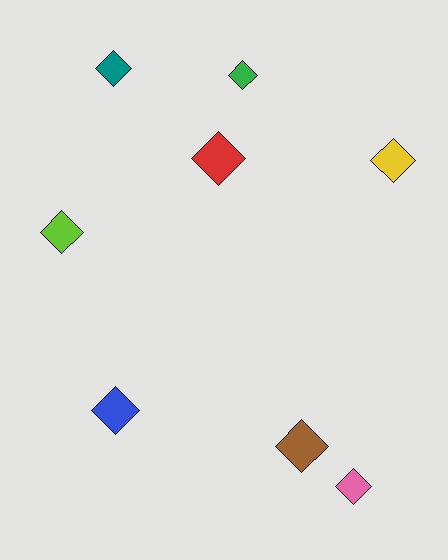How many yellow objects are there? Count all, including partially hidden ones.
There is 1 yellow object.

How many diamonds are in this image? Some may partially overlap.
There are 8 diamonds.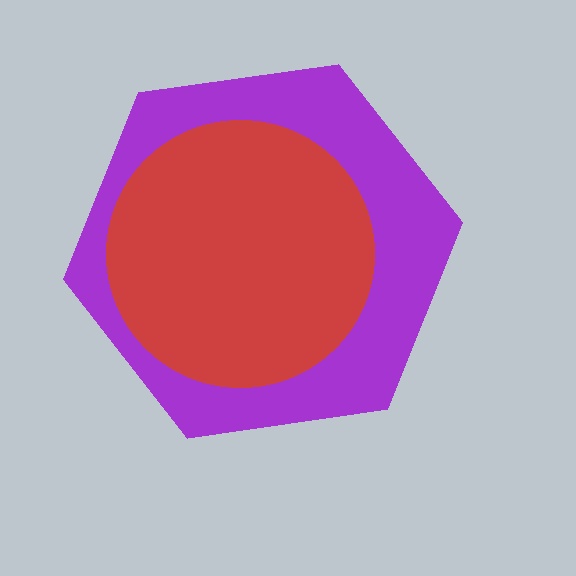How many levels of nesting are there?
2.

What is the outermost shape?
The purple hexagon.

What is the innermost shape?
The red circle.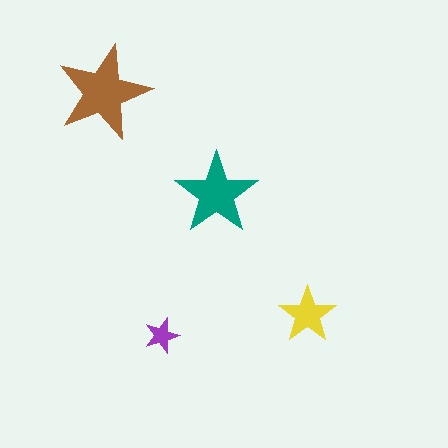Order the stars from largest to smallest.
the brown one, the teal one, the yellow one, the purple one.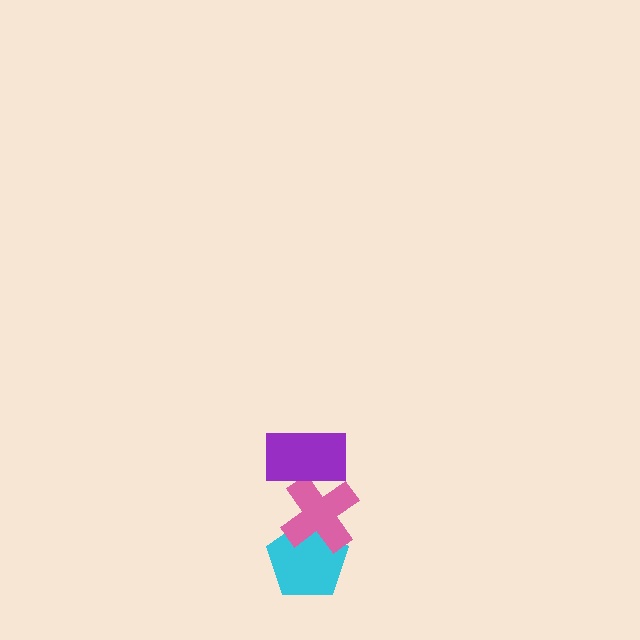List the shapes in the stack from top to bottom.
From top to bottom: the purple rectangle, the pink cross, the cyan pentagon.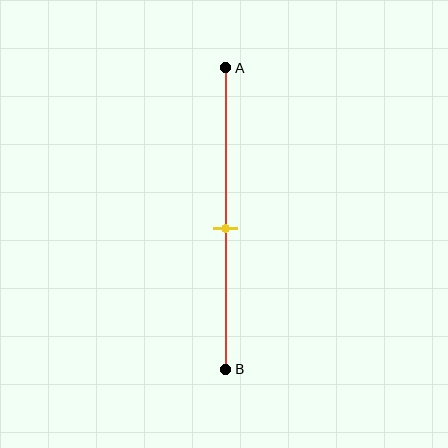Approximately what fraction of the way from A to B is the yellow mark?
The yellow mark is approximately 55% of the way from A to B.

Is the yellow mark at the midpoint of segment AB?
No, the mark is at about 55% from A, not at the 50% midpoint.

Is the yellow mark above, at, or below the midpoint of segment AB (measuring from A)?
The yellow mark is below the midpoint of segment AB.